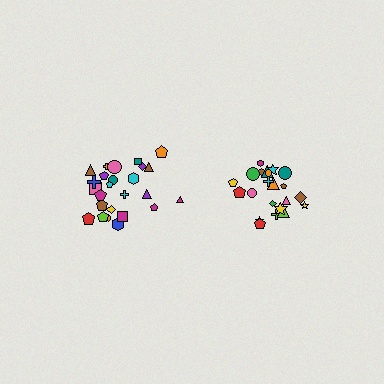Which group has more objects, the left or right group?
The left group.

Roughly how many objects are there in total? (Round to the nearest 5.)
Roughly 45 objects in total.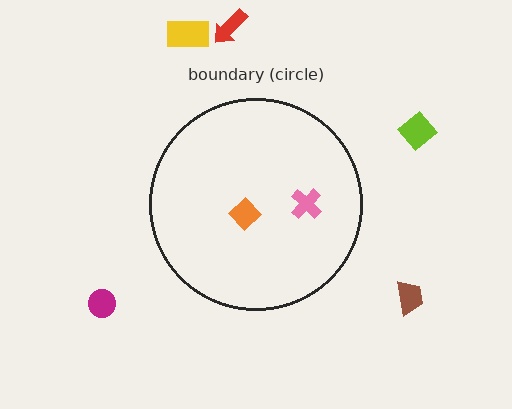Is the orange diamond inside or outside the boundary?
Inside.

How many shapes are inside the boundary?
2 inside, 5 outside.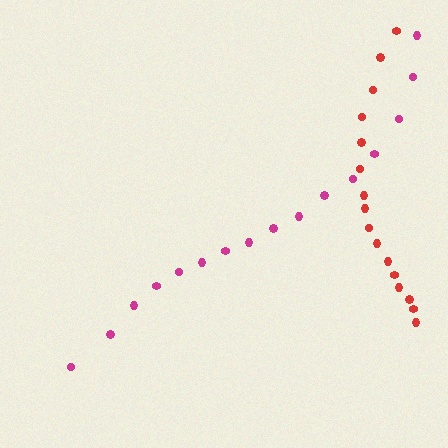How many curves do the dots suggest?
There are 2 distinct paths.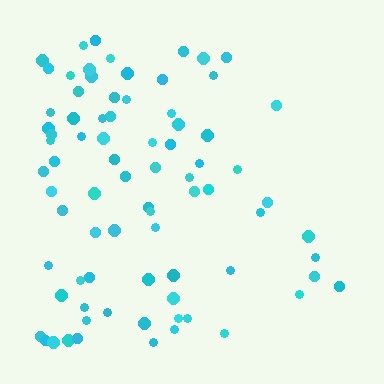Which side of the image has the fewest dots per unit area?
The right.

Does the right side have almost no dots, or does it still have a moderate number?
Still a moderate number, just noticeably fewer than the left.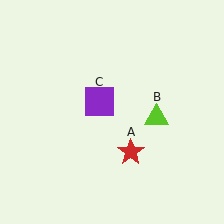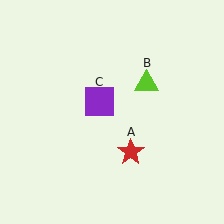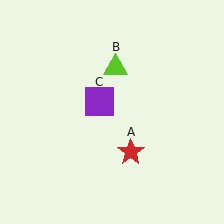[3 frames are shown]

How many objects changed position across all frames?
1 object changed position: lime triangle (object B).